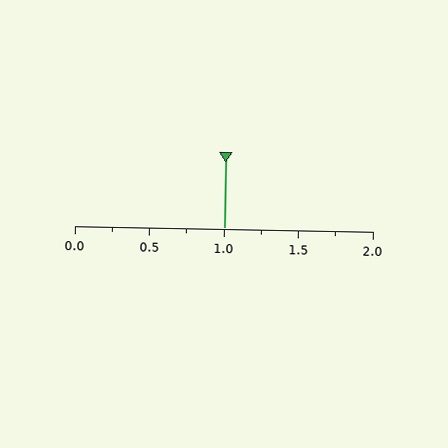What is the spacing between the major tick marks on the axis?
The major ticks are spaced 0.5 apart.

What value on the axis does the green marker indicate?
The marker indicates approximately 1.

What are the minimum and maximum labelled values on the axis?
The axis runs from 0.0 to 2.0.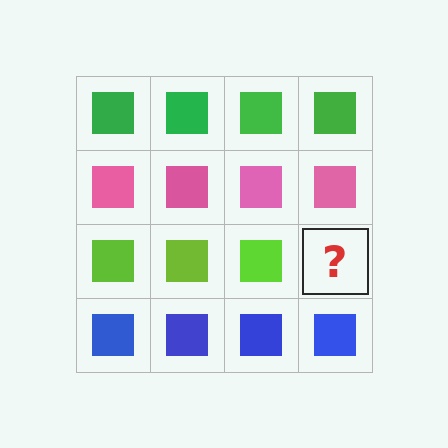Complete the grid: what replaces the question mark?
The question mark should be replaced with a lime square.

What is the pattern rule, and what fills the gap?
The rule is that each row has a consistent color. The gap should be filled with a lime square.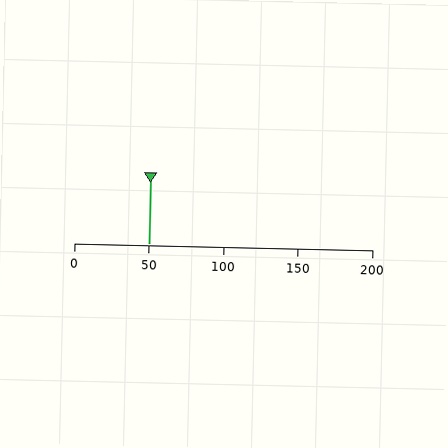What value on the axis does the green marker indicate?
The marker indicates approximately 50.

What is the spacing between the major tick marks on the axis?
The major ticks are spaced 50 apart.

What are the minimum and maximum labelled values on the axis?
The axis runs from 0 to 200.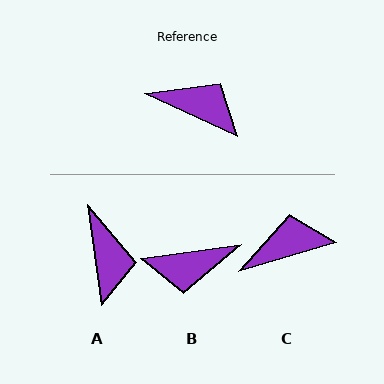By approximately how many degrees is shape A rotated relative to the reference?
Approximately 57 degrees clockwise.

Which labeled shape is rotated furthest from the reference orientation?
B, about 147 degrees away.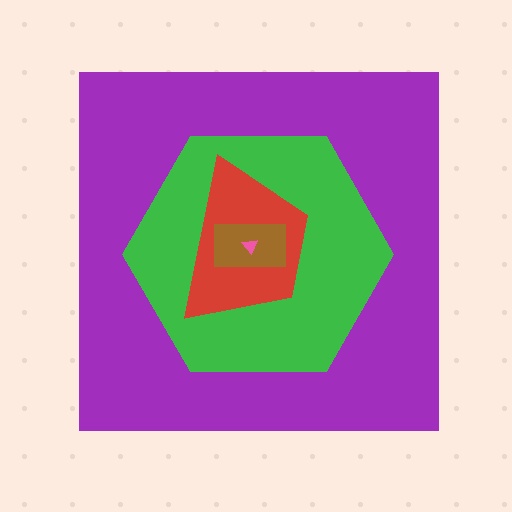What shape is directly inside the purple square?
The green hexagon.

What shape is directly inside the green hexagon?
The red trapezoid.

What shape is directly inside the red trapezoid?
The brown rectangle.